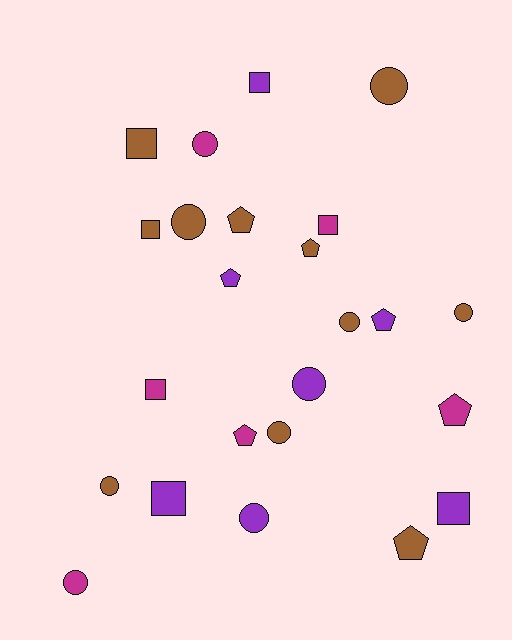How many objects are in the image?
There are 24 objects.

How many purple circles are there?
There are 2 purple circles.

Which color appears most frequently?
Brown, with 11 objects.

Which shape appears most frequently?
Circle, with 10 objects.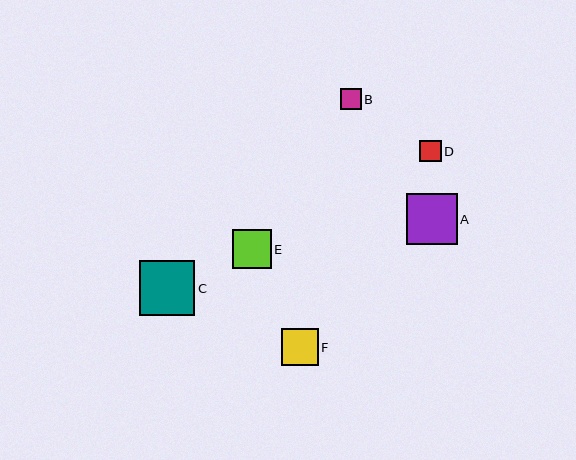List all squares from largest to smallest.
From largest to smallest: C, A, E, F, D, B.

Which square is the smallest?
Square B is the smallest with a size of approximately 21 pixels.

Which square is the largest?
Square C is the largest with a size of approximately 55 pixels.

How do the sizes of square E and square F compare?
Square E and square F are approximately the same size.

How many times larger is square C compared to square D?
Square C is approximately 2.6 times the size of square D.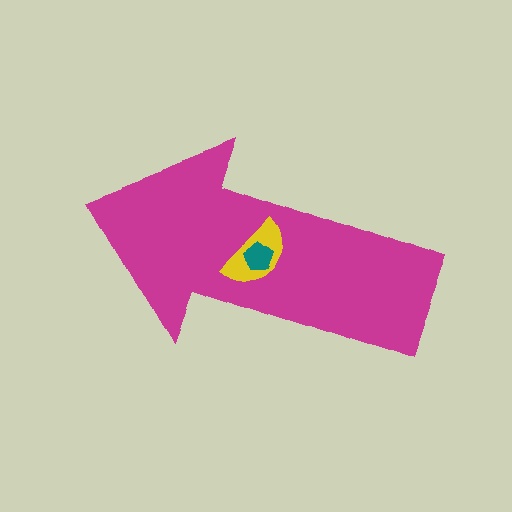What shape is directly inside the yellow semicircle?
The teal pentagon.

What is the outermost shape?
The magenta arrow.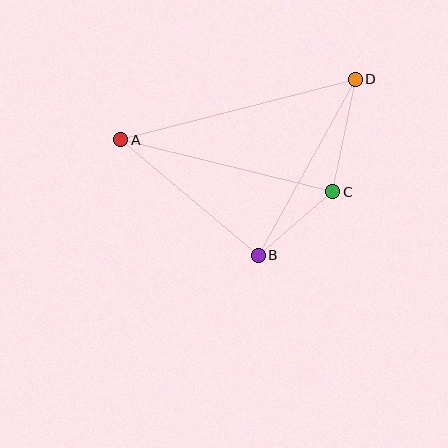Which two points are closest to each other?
Points B and C are closest to each other.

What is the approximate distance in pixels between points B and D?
The distance between B and D is approximately 201 pixels.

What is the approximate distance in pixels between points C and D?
The distance between C and D is approximately 115 pixels.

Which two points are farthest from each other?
Points A and D are farthest from each other.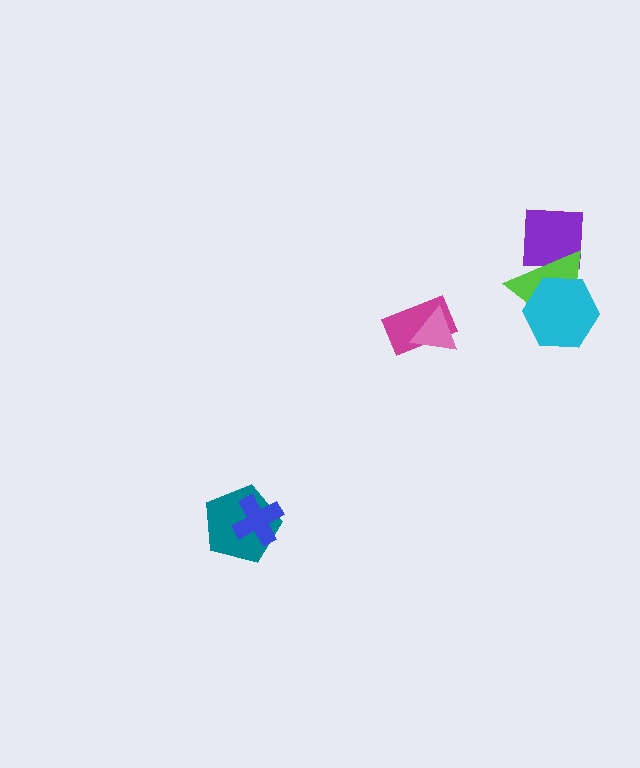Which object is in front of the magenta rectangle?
The pink triangle is in front of the magenta rectangle.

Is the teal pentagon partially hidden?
Yes, it is partially covered by another shape.